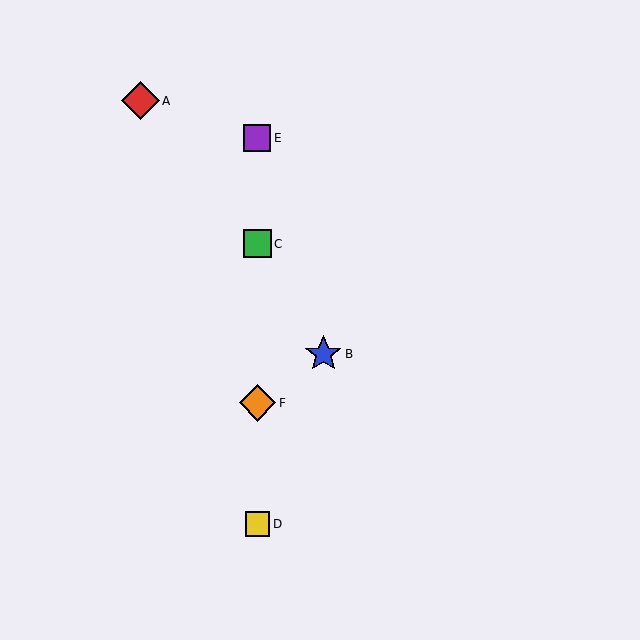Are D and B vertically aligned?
No, D is at x≈257 and B is at x≈323.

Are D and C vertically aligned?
Yes, both are at x≈257.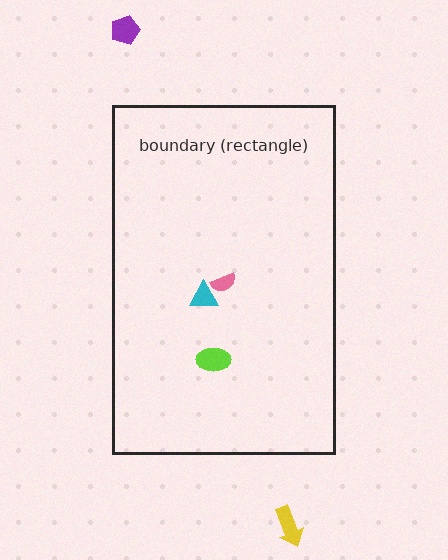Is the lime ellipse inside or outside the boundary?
Inside.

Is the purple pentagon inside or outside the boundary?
Outside.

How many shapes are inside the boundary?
3 inside, 2 outside.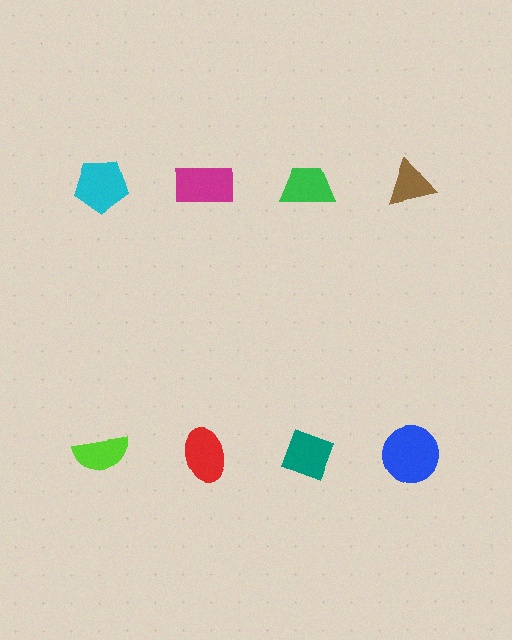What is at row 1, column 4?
A brown triangle.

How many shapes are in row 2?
4 shapes.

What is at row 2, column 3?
A teal diamond.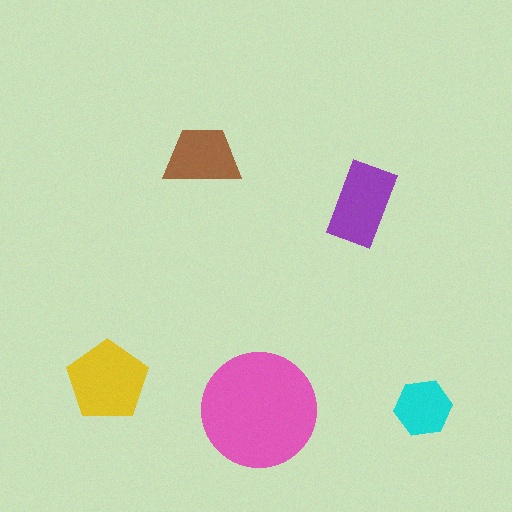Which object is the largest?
The pink circle.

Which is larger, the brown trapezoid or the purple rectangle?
The purple rectangle.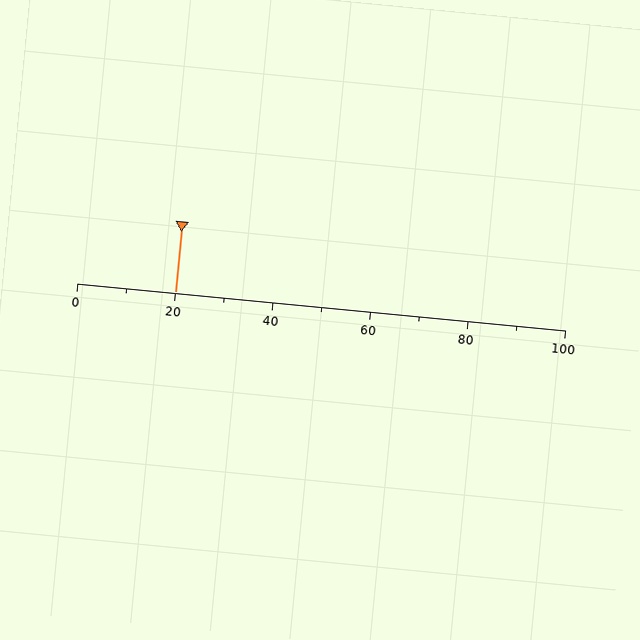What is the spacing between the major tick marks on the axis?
The major ticks are spaced 20 apart.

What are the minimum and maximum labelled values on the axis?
The axis runs from 0 to 100.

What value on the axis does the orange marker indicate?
The marker indicates approximately 20.